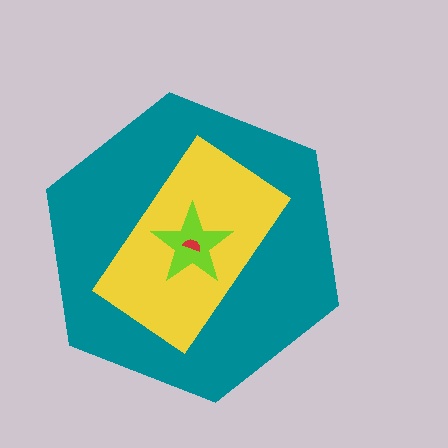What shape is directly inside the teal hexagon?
The yellow rectangle.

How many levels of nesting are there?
4.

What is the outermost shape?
The teal hexagon.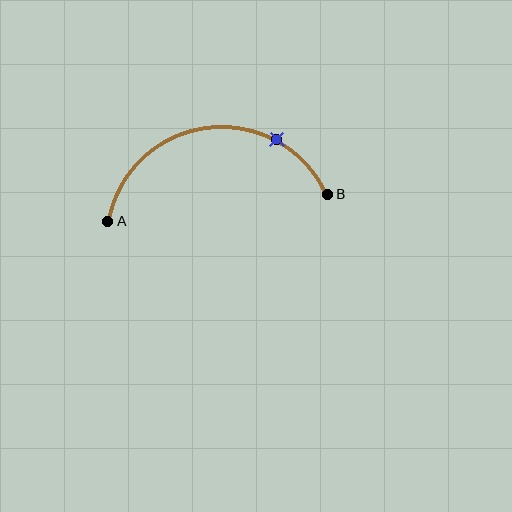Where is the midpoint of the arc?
The arc midpoint is the point on the curve farthest from the straight line joining A and B. It sits above that line.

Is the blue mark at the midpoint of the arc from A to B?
No. The blue mark lies on the arc but is closer to endpoint B. The arc midpoint would be at the point on the curve equidistant along the arc from both A and B.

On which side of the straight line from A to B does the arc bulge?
The arc bulges above the straight line connecting A and B.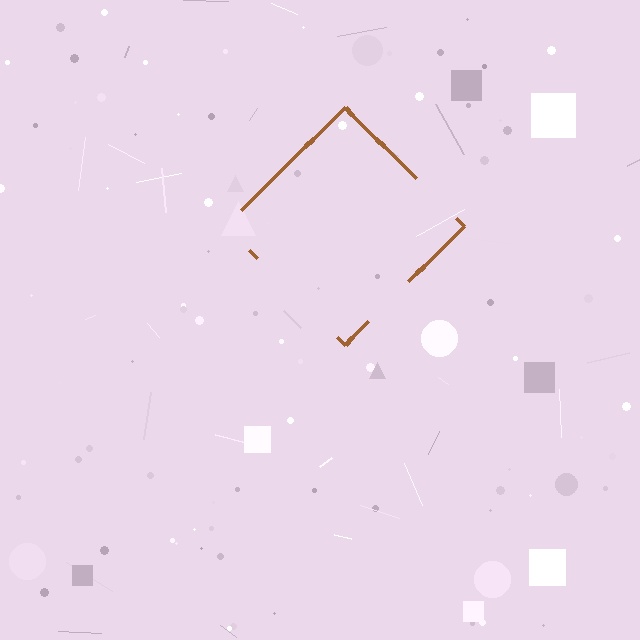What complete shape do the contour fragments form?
The contour fragments form a diamond.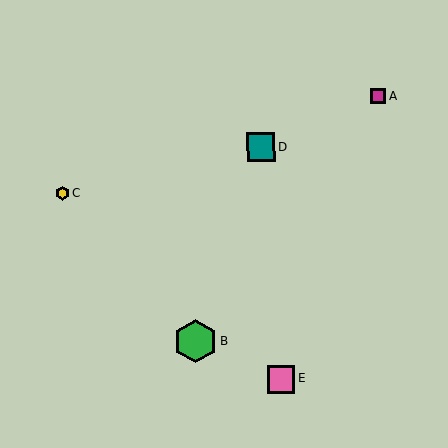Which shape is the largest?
The green hexagon (labeled B) is the largest.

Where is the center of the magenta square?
The center of the magenta square is at (378, 96).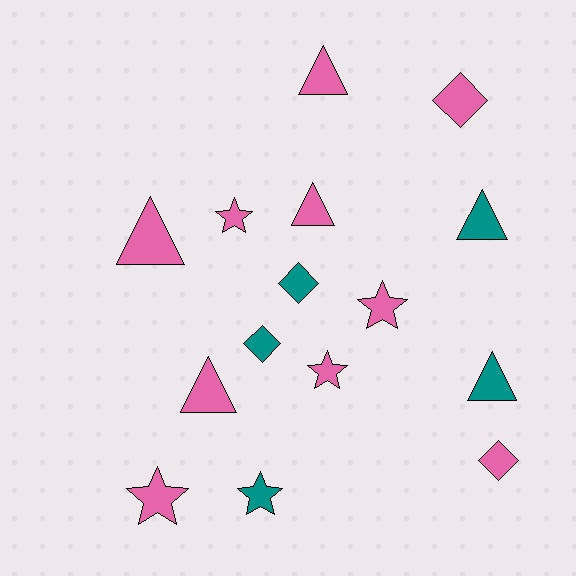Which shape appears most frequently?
Triangle, with 6 objects.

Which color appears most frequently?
Pink, with 10 objects.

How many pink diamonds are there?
There are 2 pink diamonds.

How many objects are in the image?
There are 15 objects.